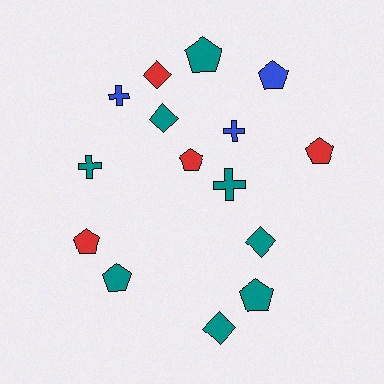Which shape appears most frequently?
Pentagon, with 7 objects.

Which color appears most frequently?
Teal, with 8 objects.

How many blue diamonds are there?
There are no blue diamonds.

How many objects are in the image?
There are 15 objects.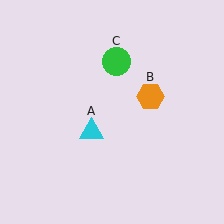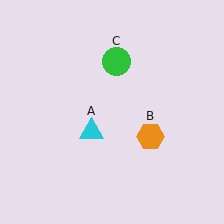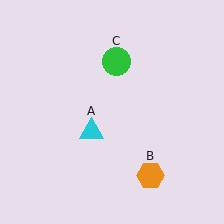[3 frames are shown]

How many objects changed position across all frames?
1 object changed position: orange hexagon (object B).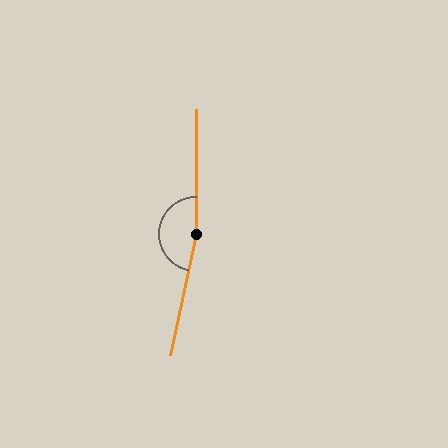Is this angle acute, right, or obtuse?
It is obtuse.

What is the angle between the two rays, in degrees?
Approximately 168 degrees.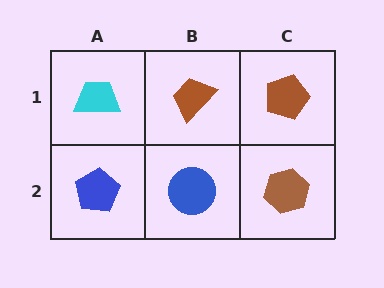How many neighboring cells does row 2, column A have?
2.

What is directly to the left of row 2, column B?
A blue pentagon.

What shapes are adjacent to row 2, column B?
A brown trapezoid (row 1, column B), a blue pentagon (row 2, column A), a brown hexagon (row 2, column C).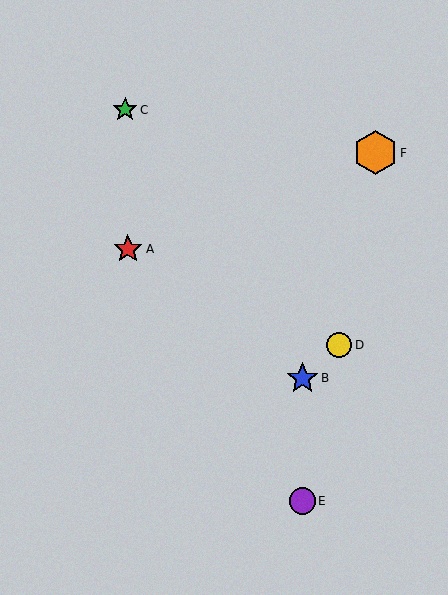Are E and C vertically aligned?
No, E is at x≈302 and C is at x≈125.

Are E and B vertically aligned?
Yes, both are at x≈302.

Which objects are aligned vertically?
Objects B, E are aligned vertically.